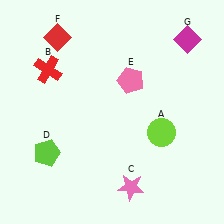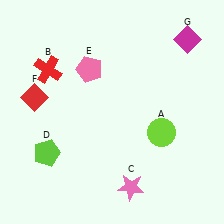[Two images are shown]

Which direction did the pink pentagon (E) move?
The pink pentagon (E) moved left.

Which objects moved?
The objects that moved are: the pink pentagon (E), the red diamond (F).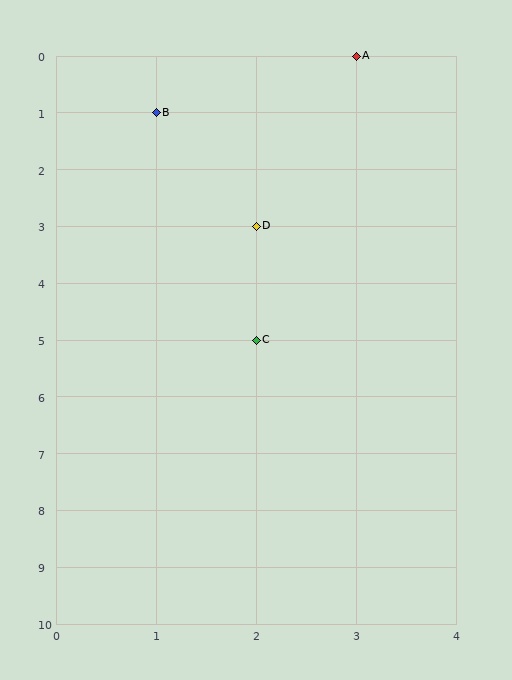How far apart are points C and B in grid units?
Points C and B are 1 column and 4 rows apart (about 4.1 grid units diagonally).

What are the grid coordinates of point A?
Point A is at grid coordinates (3, 0).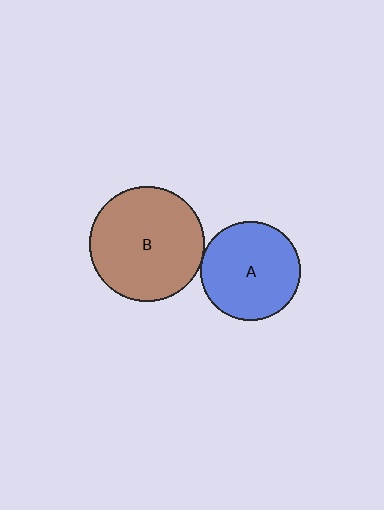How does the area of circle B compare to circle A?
Approximately 1.3 times.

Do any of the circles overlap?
No, none of the circles overlap.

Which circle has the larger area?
Circle B (brown).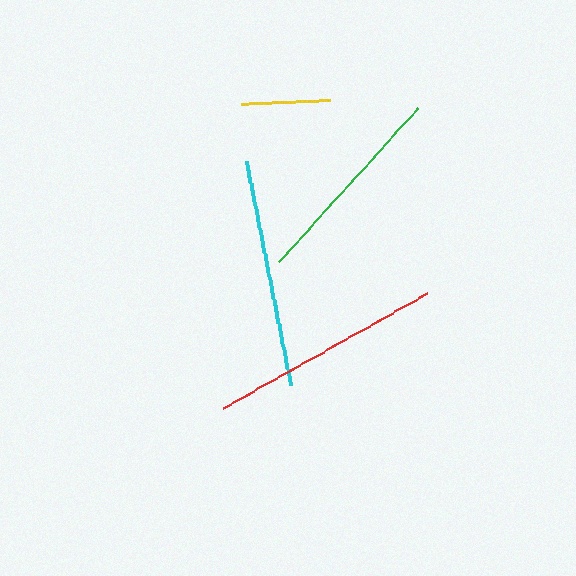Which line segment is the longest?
The red line is the longest at approximately 235 pixels.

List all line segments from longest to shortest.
From longest to shortest: red, cyan, green, yellow.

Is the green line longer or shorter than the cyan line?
The cyan line is longer than the green line.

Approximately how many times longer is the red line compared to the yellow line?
The red line is approximately 2.6 times the length of the yellow line.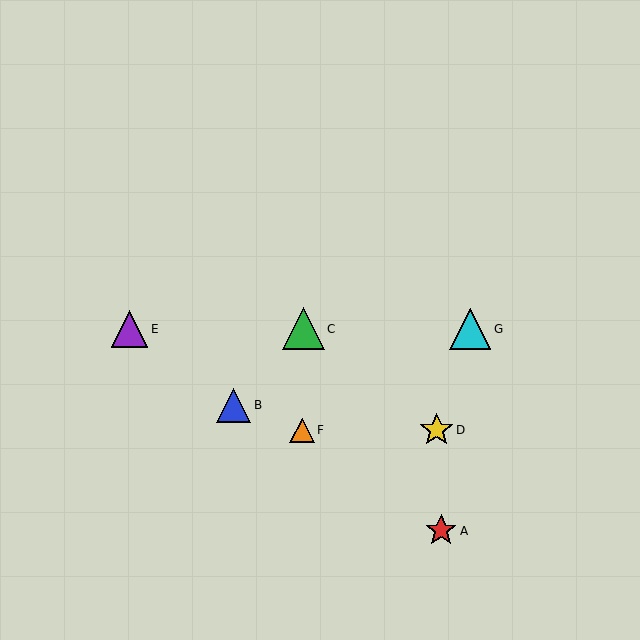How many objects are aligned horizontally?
3 objects (C, E, G) are aligned horizontally.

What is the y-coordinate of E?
Object E is at y≈329.